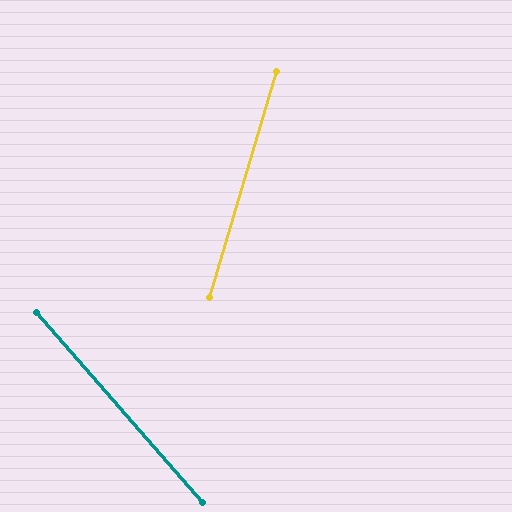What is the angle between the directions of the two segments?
Approximately 58 degrees.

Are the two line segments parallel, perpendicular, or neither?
Neither parallel nor perpendicular — they differ by about 58°.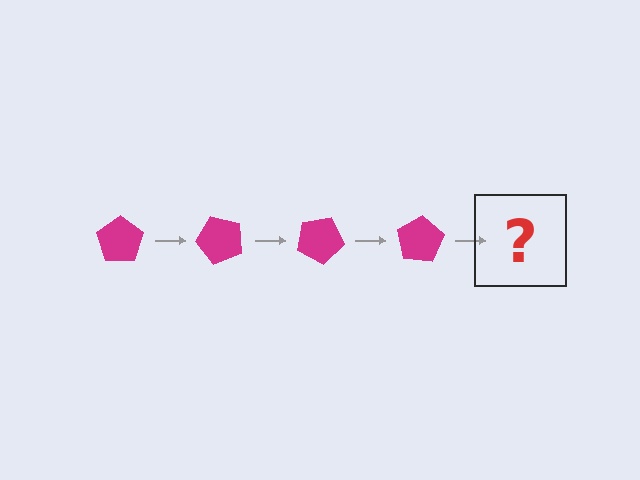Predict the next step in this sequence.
The next step is a magenta pentagon rotated 200 degrees.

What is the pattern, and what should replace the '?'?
The pattern is that the pentagon rotates 50 degrees each step. The '?' should be a magenta pentagon rotated 200 degrees.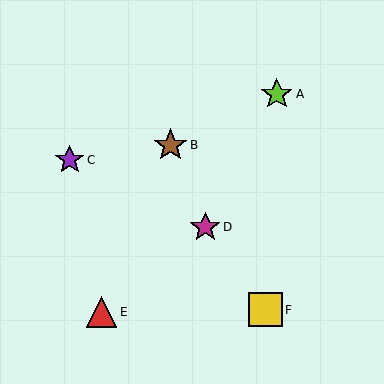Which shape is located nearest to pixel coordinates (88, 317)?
The red triangle (labeled E) at (101, 312) is nearest to that location.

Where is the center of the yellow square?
The center of the yellow square is at (265, 310).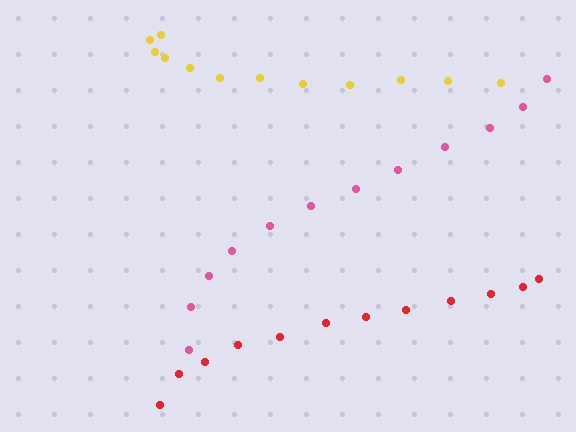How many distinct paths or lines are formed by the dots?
There are 3 distinct paths.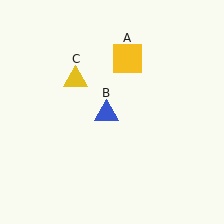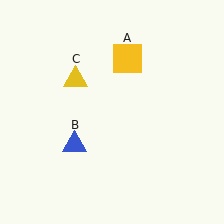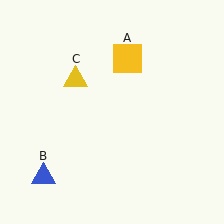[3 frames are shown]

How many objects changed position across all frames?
1 object changed position: blue triangle (object B).